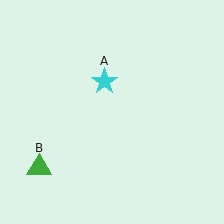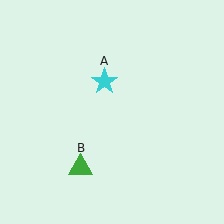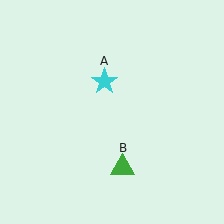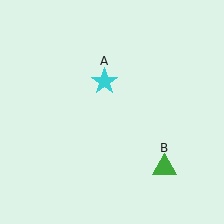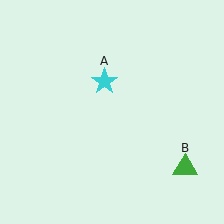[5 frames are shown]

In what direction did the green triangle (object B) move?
The green triangle (object B) moved right.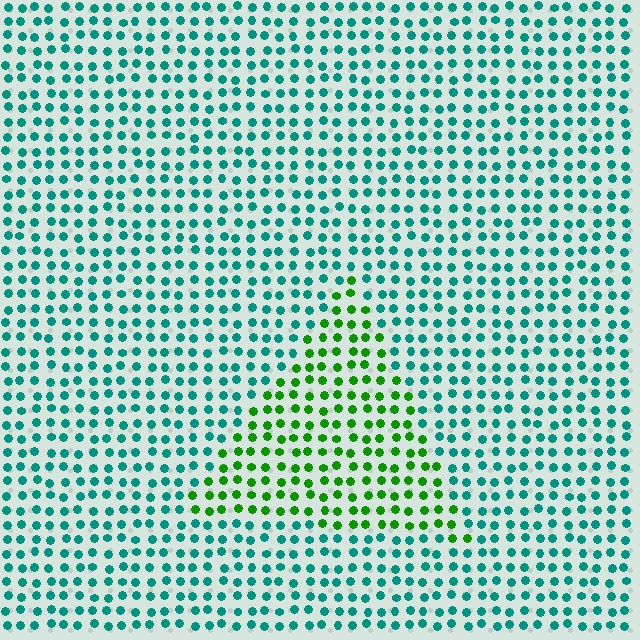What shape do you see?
I see a triangle.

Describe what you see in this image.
The image is filled with small teal elements in a uniform arrangement. A triangle-shaped region is visible where the elements are tinted to a slightly different hue, forming a subtle color boundary.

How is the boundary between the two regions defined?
The boundary is defined purely by a slight shift in hue (about 56 degrees). Spacing, size, and orientation are identical on both sides.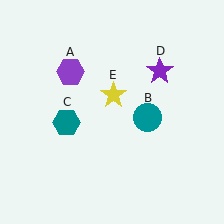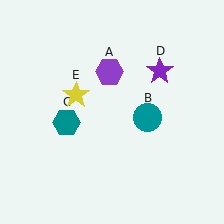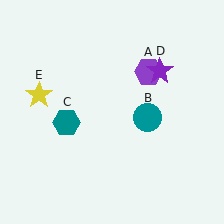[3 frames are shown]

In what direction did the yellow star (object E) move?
The yellow star (object E) moved left.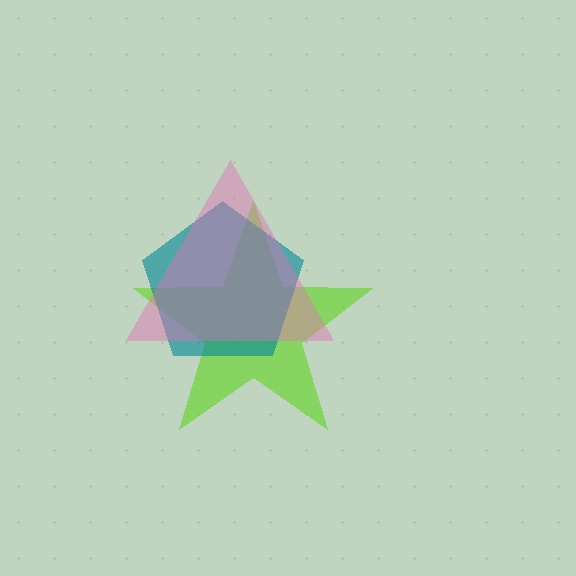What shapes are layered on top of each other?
The layered shapes are: a lime star, a teal pentagon, a pink triangle.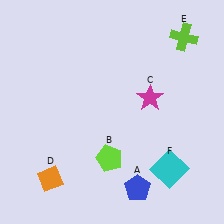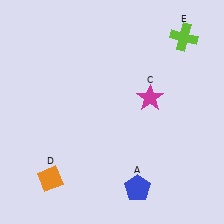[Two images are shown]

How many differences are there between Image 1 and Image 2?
There are 2 differences between the two images.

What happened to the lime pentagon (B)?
The lime pentagon (B) was removed in Image 2. It was in the bottom-left area of Image 1.